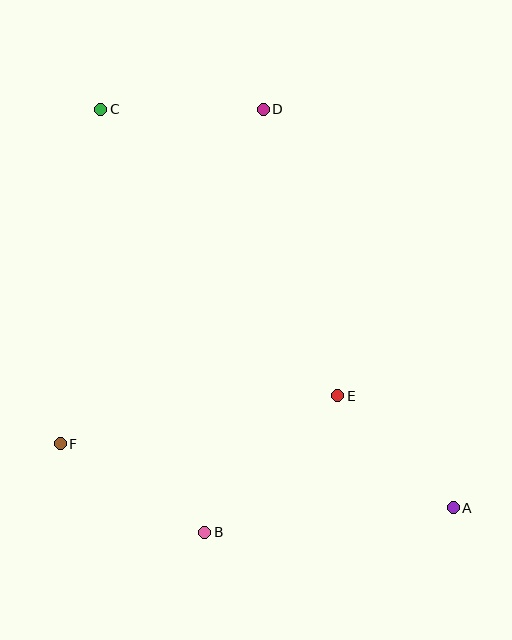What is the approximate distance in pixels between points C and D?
The distance between C and D is approximately 163 pixels.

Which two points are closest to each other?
Points A and E are closest to each other.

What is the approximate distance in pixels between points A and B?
The distance between A and B is approximately 250 pixels.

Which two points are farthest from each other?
Points A and C are farthest from each other.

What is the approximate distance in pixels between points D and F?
The distance between D and F is approximately 391 pixels.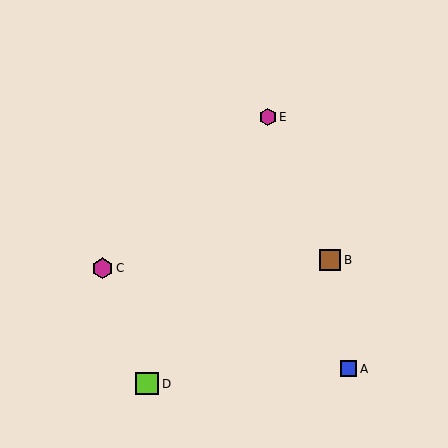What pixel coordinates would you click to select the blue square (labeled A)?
Click at (349, 369) to select the blue square A.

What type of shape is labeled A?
Shape A is a blue square.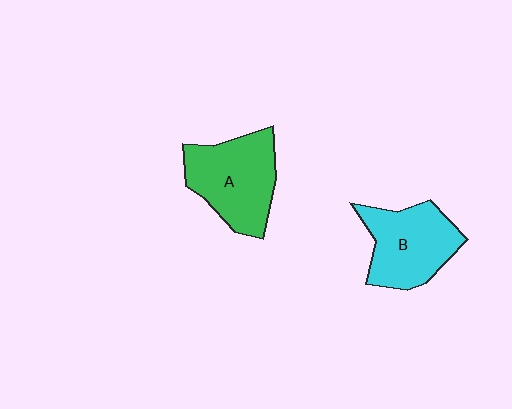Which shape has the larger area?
Shape A (green).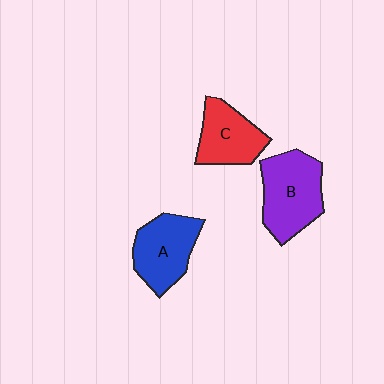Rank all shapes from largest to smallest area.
From largest to smallest: B (purple), A (blue), C (red).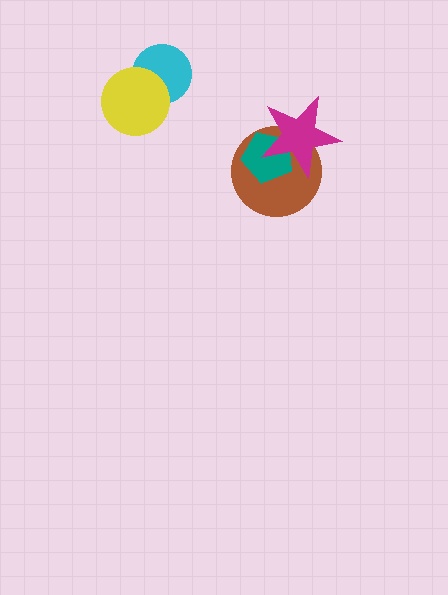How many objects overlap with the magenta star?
2 objects overlap with the magenta star.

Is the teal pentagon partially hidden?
Yes, it is partially covered by another shape.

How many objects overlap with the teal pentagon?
2 objects overlap with the teal pentagon.